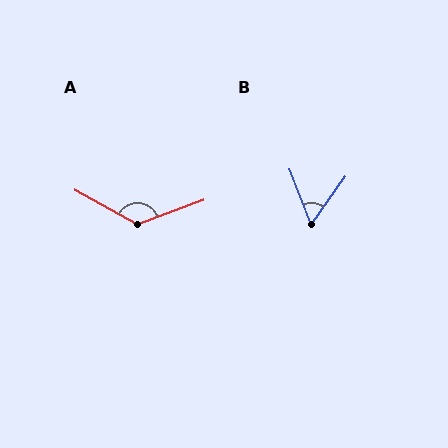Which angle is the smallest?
B, at approximately 57 degrees.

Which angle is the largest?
A, at approximately 131 degrees.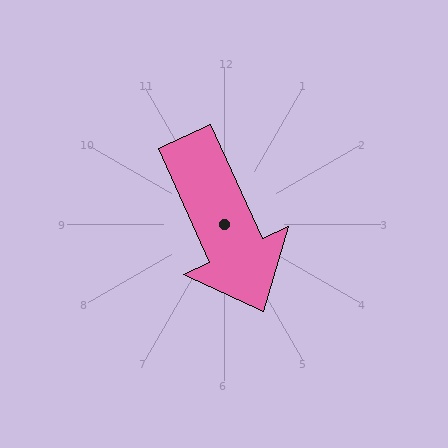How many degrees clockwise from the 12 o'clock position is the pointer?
Approximately 156 degrees.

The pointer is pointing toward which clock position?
Roughly 5 o'clock.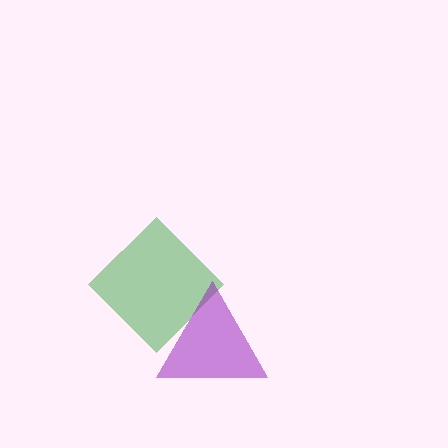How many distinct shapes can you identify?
There are 2 distinct shapes: a green diamond, a purple triangle.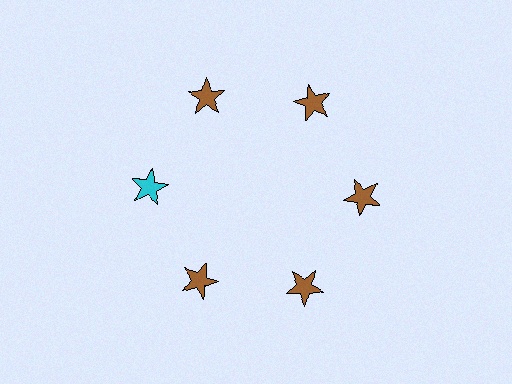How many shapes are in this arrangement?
There are 6 shapes arranged in a ring pattern.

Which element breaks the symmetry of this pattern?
The cyan star at roughly the 9 o'clock position breaks the symmetry. All other shapes are brown stars.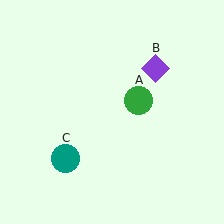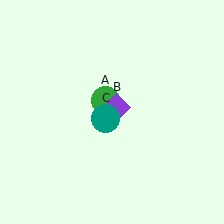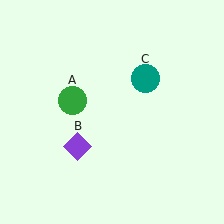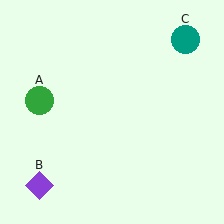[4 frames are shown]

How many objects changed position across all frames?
3 objects changed position: green circle (object A), purple diamond (object B), teal circle (object C).